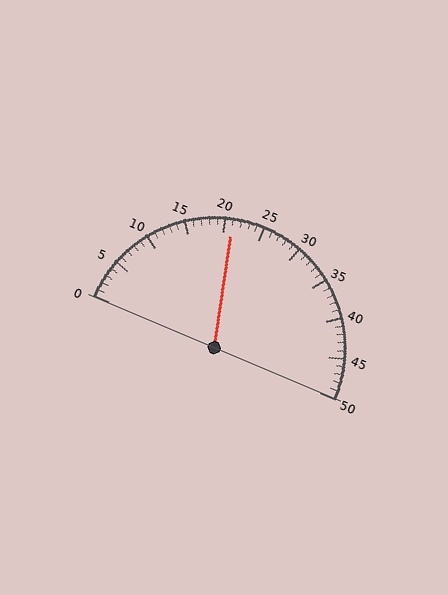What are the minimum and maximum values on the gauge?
The gauge ranges from 0 to 50.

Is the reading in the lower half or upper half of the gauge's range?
The reading is in the lower half of the range (0 to 50).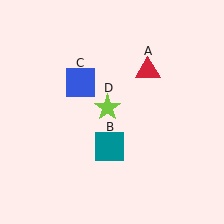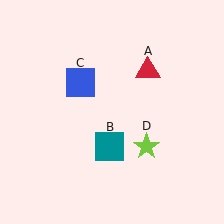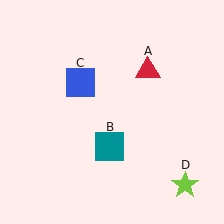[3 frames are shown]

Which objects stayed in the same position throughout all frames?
Red triangle (object A) and teal square (object B) and blue square (object C) remained stationary.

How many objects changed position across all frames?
1 object changed position: lime star (object D).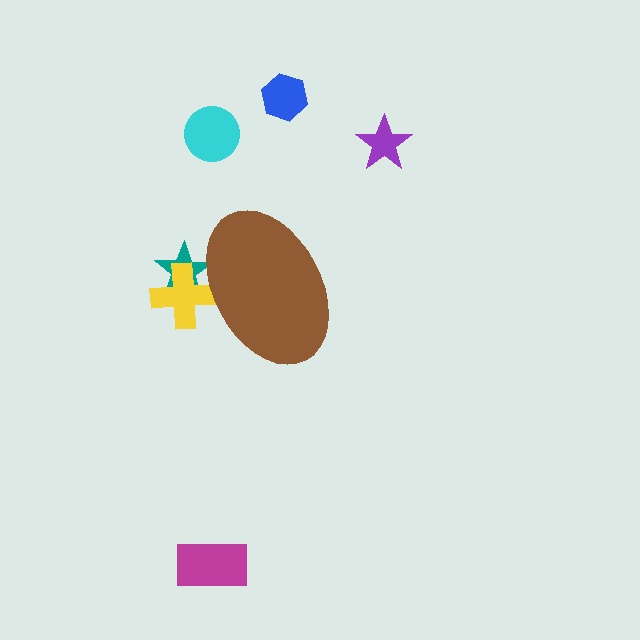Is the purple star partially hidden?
No, the purple star is fully visible.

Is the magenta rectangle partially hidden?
No, the magenta rectangle is fully visible.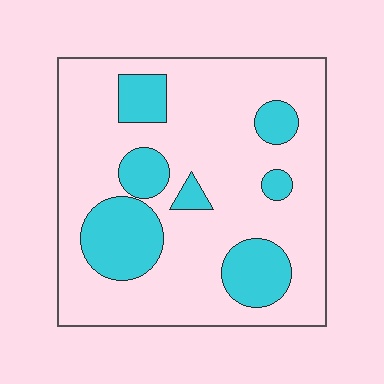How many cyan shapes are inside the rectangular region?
7.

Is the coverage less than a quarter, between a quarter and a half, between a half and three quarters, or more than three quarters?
Less than a quarter.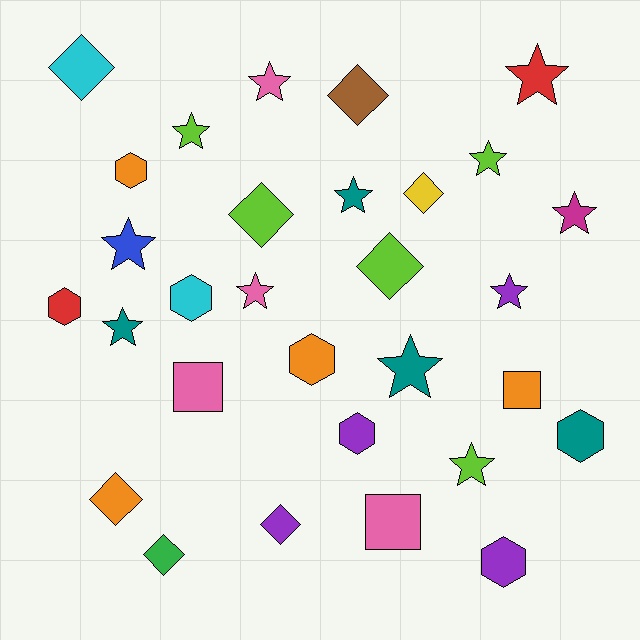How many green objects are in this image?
There is 1 green object.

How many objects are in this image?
There are 30 objects.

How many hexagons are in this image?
There are 7 hexagons.